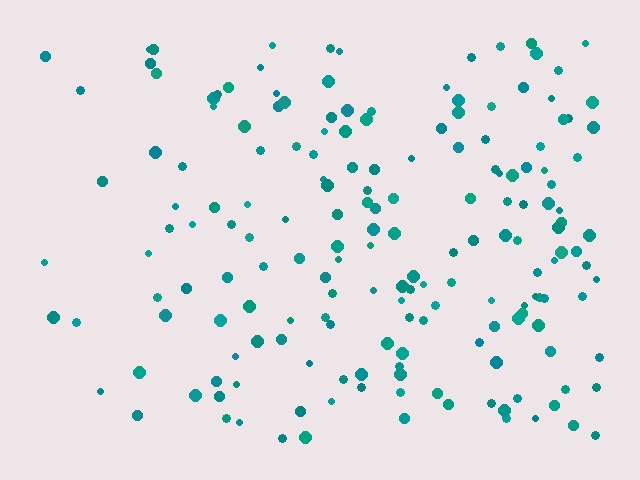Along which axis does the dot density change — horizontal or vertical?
Horizontal.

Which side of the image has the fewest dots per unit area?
The left.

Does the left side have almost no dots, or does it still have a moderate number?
Still a moderate number, just noticeably fewer than the right.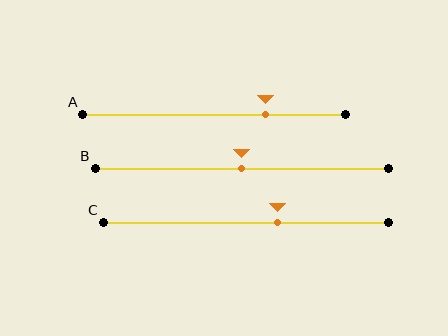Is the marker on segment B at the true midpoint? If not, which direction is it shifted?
Yes, the marker on segment B is at the true midpoint.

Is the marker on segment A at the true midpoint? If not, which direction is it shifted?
No, the marker on segment A is shifted to the right by about 19% of the segment length.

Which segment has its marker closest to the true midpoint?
Segment B has its marker closest to the true midpoint.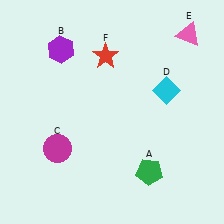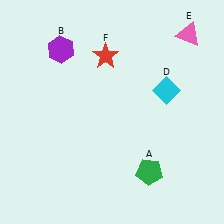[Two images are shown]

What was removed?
The magenta circle (C) was removed in Image 2.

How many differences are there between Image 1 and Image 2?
There is 1 difference between the two images.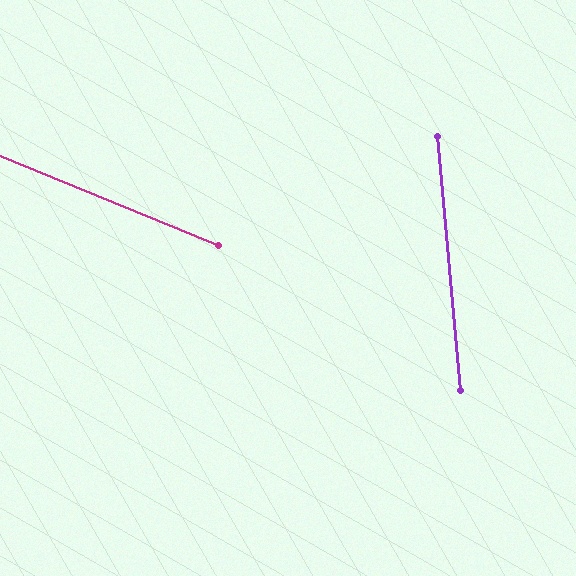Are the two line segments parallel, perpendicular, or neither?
Neither parallel nor perpendicular — they differ by about 63°.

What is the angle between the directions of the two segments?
Approximately 63 degrees.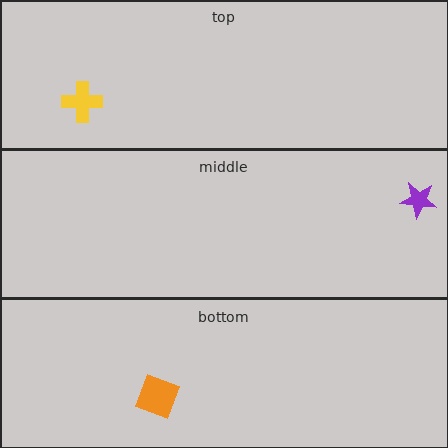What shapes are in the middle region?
The purple star.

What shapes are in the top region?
The yellow cross.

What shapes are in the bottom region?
The orange diamond.